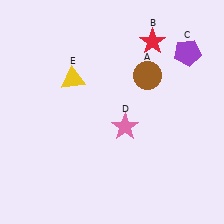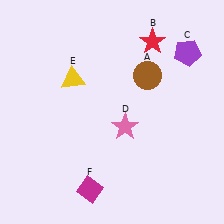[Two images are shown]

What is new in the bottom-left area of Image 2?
A magenta diamond (F) was added in the bottom-left area of Image 2.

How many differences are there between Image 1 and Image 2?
There is 1 difference between the two images.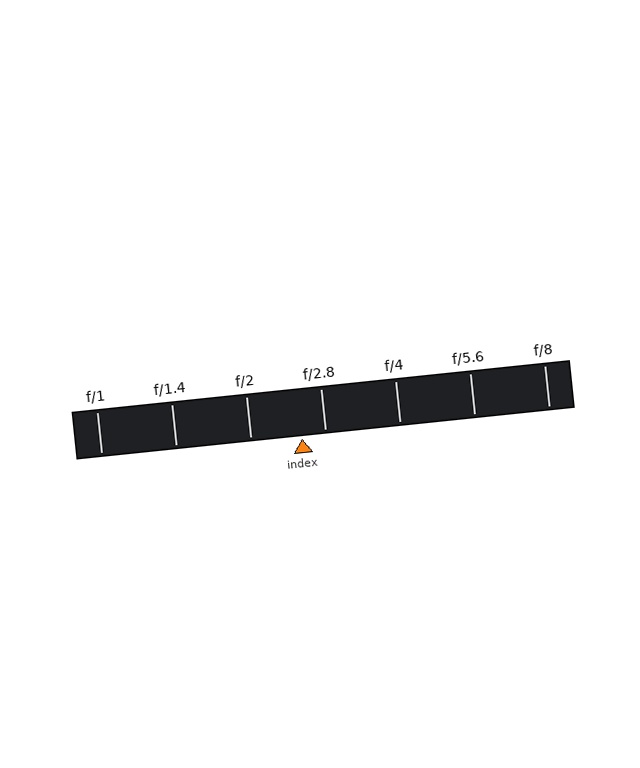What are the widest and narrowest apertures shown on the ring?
The widest aperture shown is f/1 and the narrowest is f/8.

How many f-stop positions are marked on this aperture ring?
There are 7 f-stop positions marked.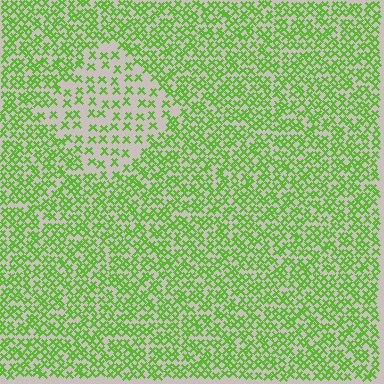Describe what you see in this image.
The image contains small lime elements arranged at two different densities. A diamond-shaped region is visible where the elements are less densely packed than the surrounding area.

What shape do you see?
I see a diamond.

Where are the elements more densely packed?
The elements are more densely packed outside the diamond boundary.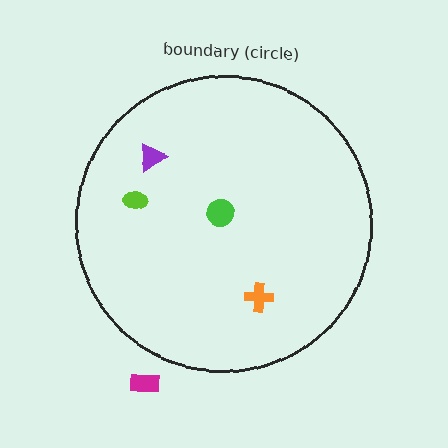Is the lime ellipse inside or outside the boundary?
Inside.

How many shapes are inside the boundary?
4 inside, 1 outside.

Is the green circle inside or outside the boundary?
Inside.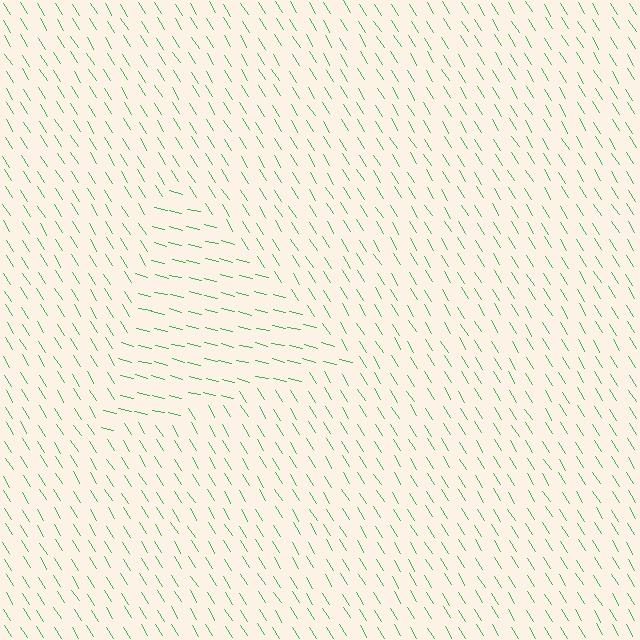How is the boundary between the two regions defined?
The boundary is defined purely by a change in line orientation (approximately 45 degrees difference). All lines are the same color and thickness.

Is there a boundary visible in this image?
Yes, there is a texture boundary formed by a change in line orientation.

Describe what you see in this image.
The image is filled with small green line segments. A triangle region in the image has lines oriented differently from the surrounding lines, creating a visible texture boundary.